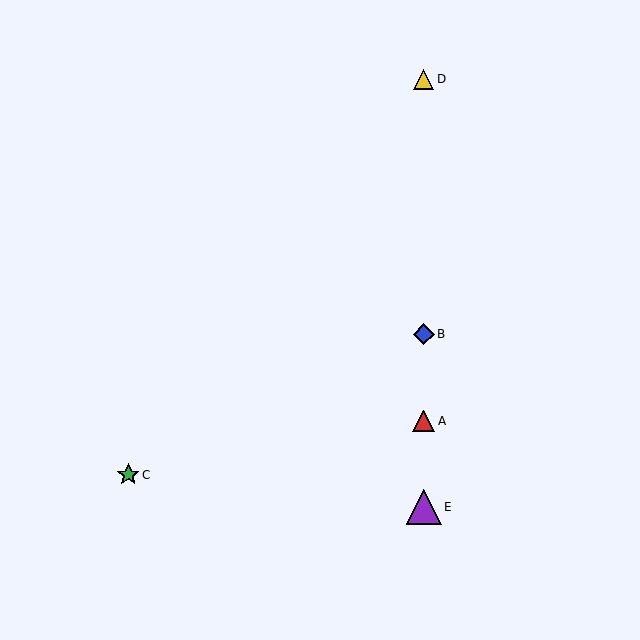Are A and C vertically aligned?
No, A is at x≈424 and C is at x≈128.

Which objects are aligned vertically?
Objects A, B, D, E are aligned vertically.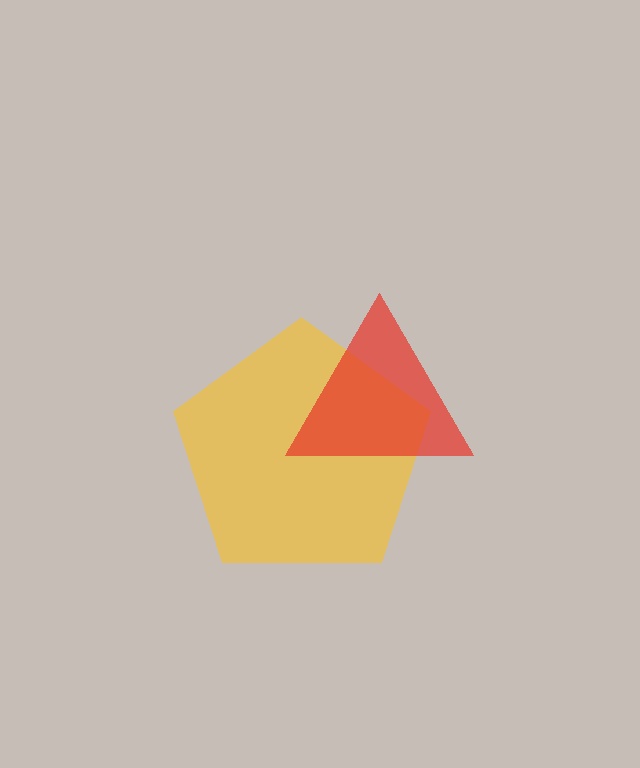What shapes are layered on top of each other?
The layered shapes are: a yellow pentagon, a red triangle.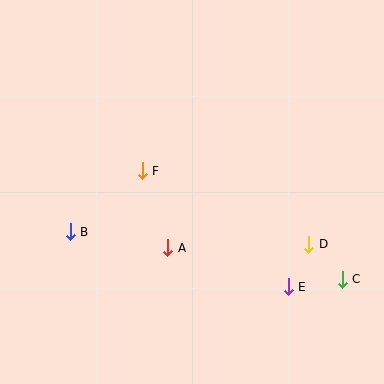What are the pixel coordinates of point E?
Point E is at (288, 287).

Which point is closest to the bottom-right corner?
Point C is closest to the bottom-right corner.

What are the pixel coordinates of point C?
Point C is at (342, 279).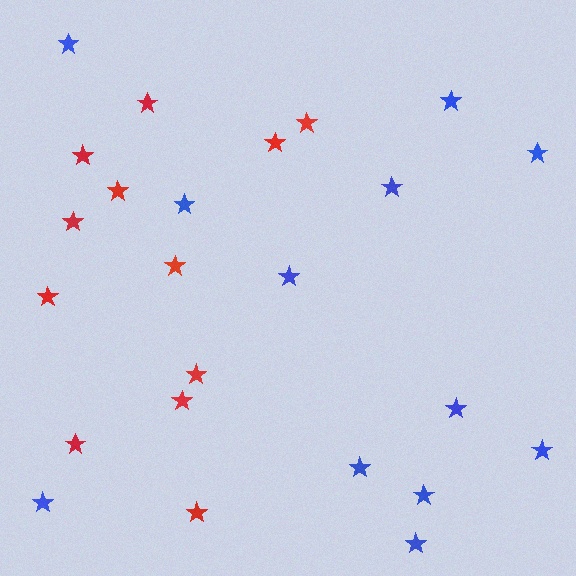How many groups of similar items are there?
There are 2 groups: one group of red stars (12) and one group of blue stars (12).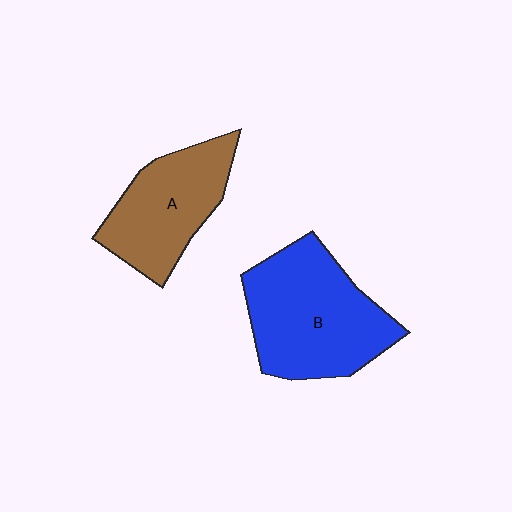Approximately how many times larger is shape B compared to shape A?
Approximately 1.3 times.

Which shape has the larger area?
Shape B (blue).